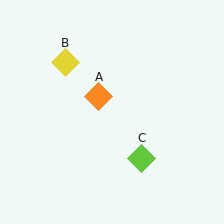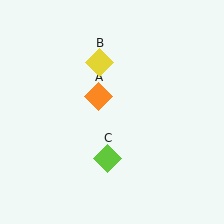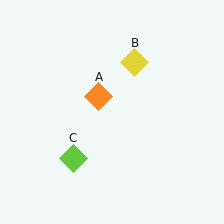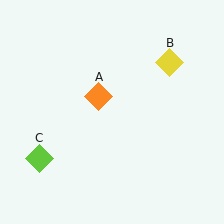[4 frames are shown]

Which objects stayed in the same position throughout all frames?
Orange diamond (object A) remained stationary.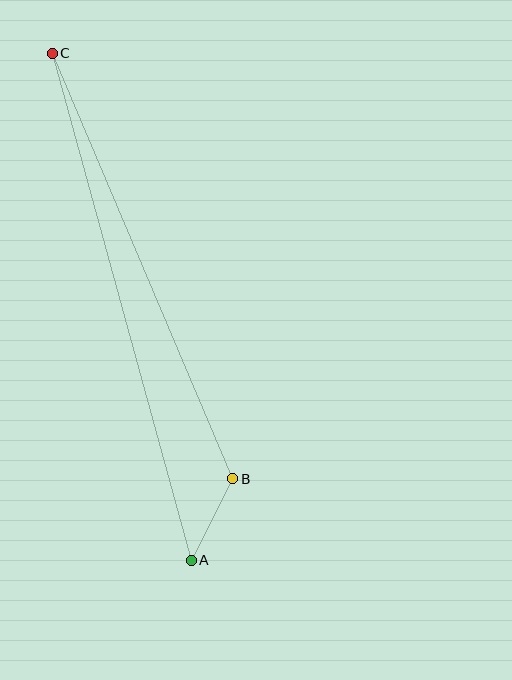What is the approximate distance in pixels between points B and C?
The distance between B and C is approximately 462 pixels.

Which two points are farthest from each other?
Points A and C are farthest from each other.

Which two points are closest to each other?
Points A and B are closest to each other.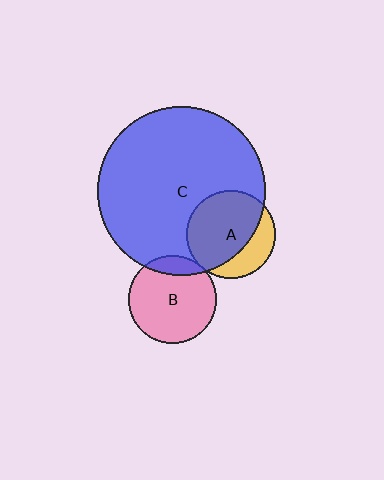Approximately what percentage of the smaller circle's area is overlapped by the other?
Approximately 5%.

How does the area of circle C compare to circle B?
Approximately 3.7 times.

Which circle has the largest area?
Circle C (blue).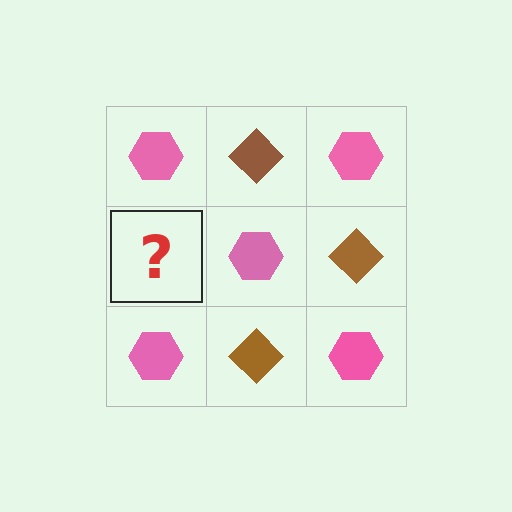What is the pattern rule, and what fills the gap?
The rule is that it alternates pink hexagon and brown diamond in a checkerboard pattern. The gap should be filled with a brown diamond.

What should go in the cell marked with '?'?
The missing cell should contain a brown diamond.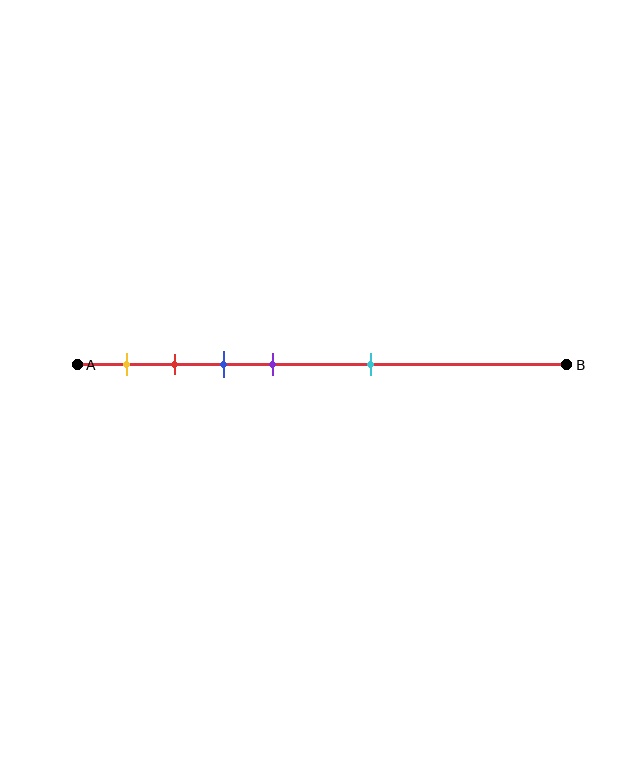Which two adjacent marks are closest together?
The red and blue marks are the closest adjacent pair.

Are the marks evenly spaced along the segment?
No, the marks are not evenly spaced.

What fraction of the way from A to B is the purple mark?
The purple mark is approximately 40% (0.4) of the way from A to B.